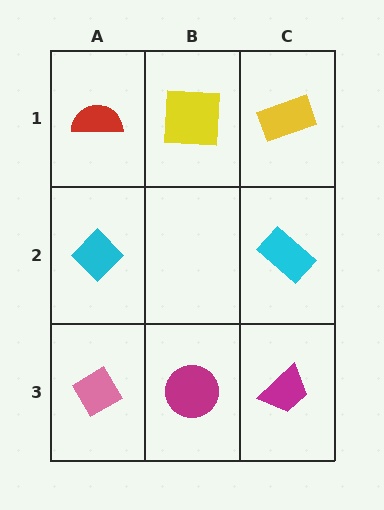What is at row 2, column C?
A cyan rectangle.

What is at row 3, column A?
A pink diamond.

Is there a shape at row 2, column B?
No, that cell is empty.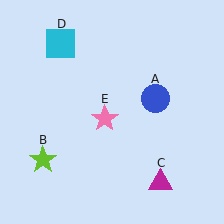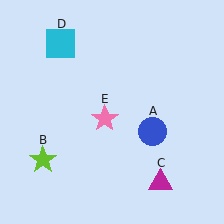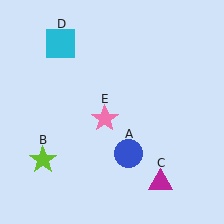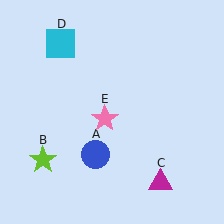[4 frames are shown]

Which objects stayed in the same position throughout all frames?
Lime star (object B) and magenta triangle (object C) and cyan square (object D) and pink star (object E) remained stationary.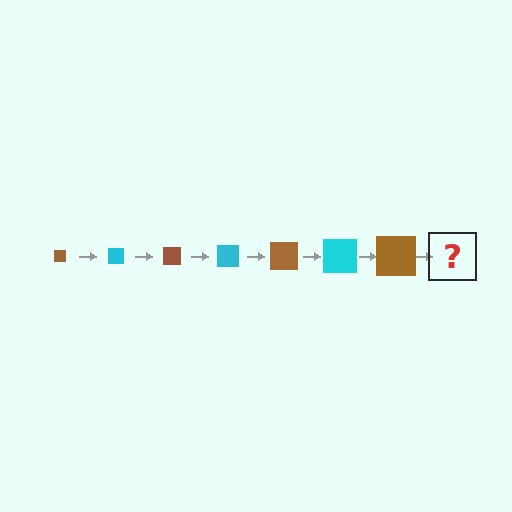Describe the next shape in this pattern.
It should be a cyan square, larger than the previous one.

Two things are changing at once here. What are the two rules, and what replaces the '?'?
The two rules are that the square grows larger each step and the color cycles through brown and cyan. The '?' should be a cyan square, larger than the previous one.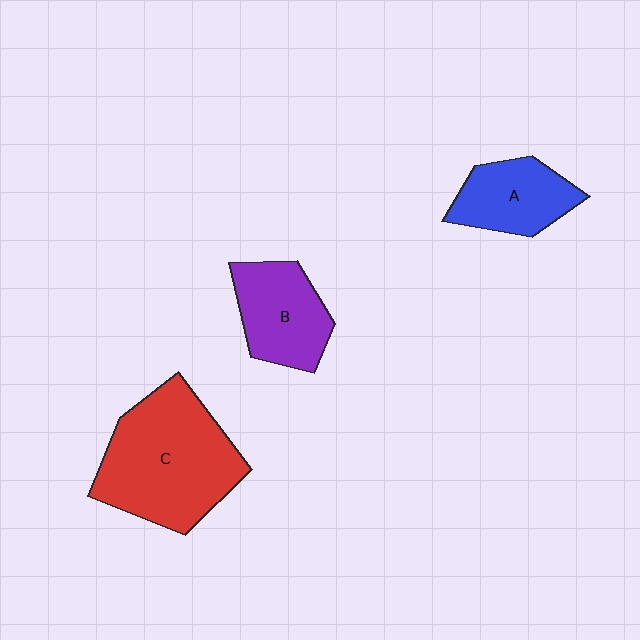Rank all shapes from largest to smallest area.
From largest to smallest: C (red), B (purple), A (blue).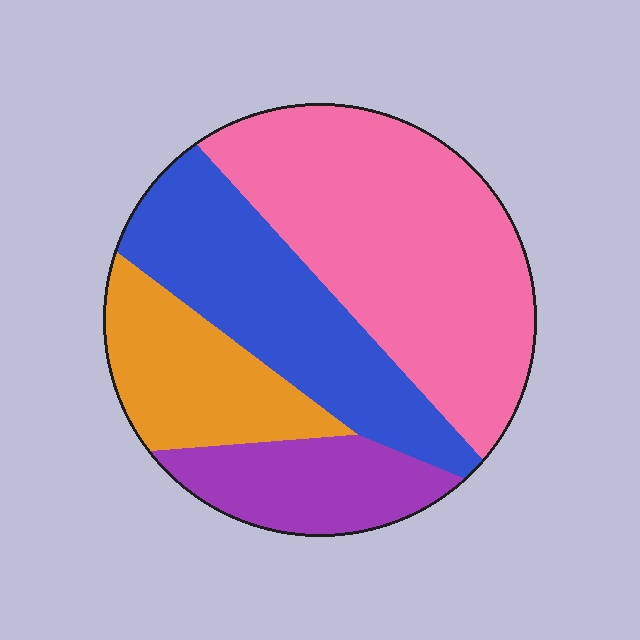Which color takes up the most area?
Pink, at roughly 40%.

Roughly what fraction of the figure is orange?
Orange covers 17% of the figure.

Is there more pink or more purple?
Pink.